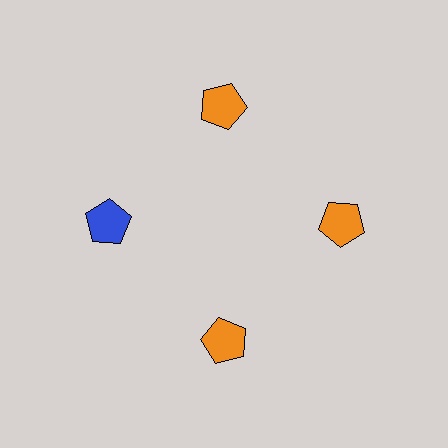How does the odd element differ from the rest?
It has a different color: blue instead of orange.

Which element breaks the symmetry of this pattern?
The blue pentagon at roughly the 9 o'clock position breaks the symmetry. All other shapes are orange pentagons.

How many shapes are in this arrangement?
There are 4 shapes arranged in a ring pattern.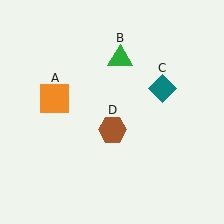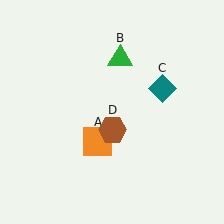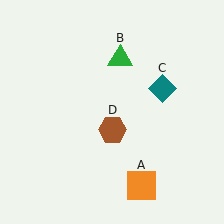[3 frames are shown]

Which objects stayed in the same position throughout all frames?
Green triangle (object B) and teal diamond (object C) and brown hexagon (object D) remained stationary.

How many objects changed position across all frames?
1 object changed position: orange square (object A).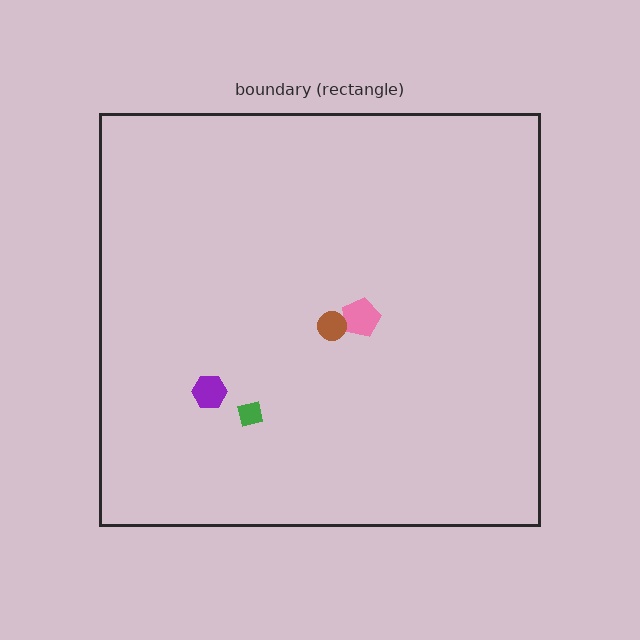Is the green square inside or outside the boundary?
Inside.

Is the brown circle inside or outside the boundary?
Inside.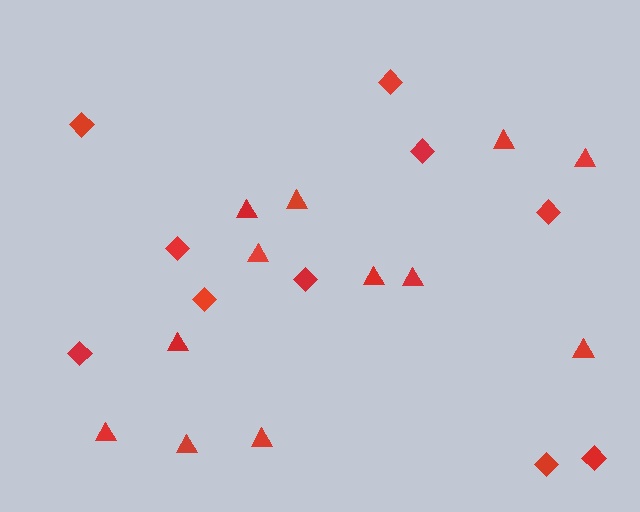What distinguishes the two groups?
There are 2 groups: one group of diamonds (10) and one group of triangles (12).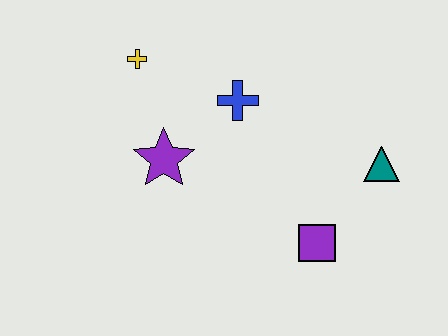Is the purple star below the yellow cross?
Yes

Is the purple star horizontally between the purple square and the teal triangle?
No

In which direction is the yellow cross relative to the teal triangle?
The yellow cross is to the left of the teal triangle.